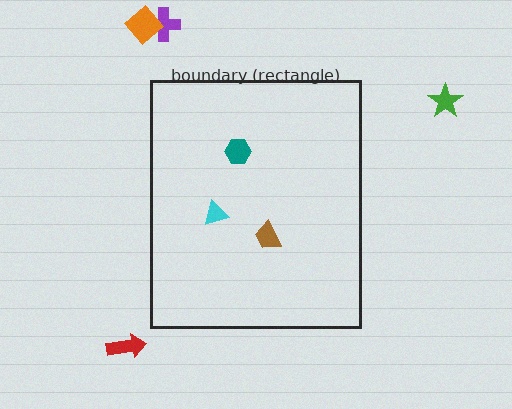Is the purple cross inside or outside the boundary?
Outside.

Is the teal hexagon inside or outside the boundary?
Inside.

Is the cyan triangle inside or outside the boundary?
Inside.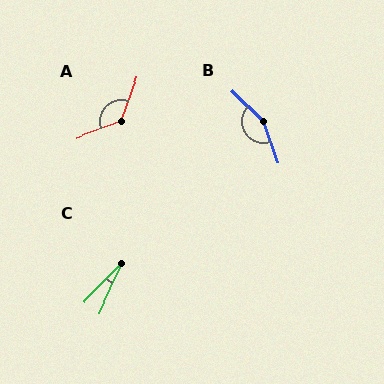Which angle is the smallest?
C, at approximately 19 degrees.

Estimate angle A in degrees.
Approximately 131 degrees.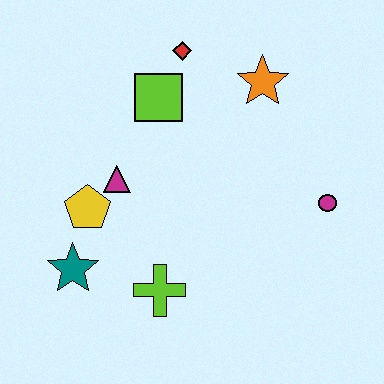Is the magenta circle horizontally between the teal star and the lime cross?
No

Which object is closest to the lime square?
The red diamond is closest to the lime square.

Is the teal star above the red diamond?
No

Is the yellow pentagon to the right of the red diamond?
No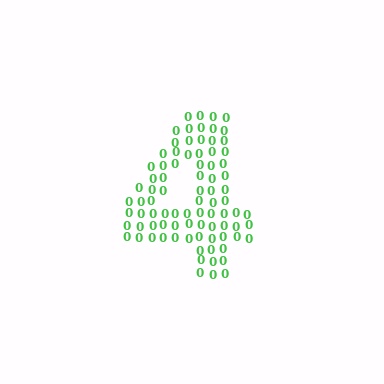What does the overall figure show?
The overall figure shows the digit 4.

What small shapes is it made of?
It is made of small digit 0's.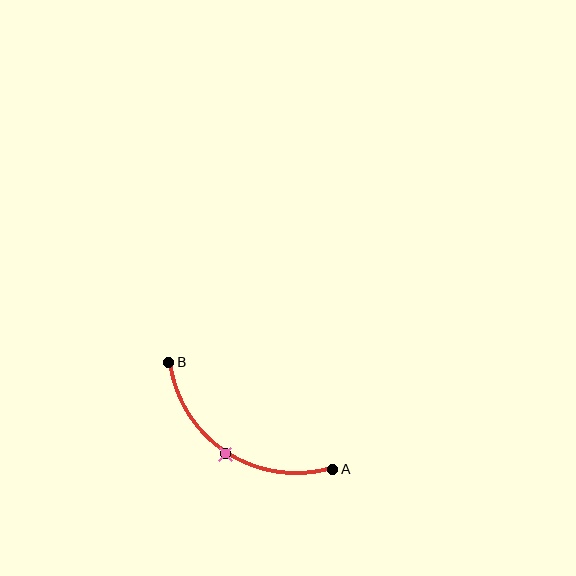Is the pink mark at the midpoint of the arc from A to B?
Yes. The pink mark lies on the arc at equal arc-length from both A and B — it is the arc midpoint.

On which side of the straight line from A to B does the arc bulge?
The arc bulges below the straight line connecting A and B.